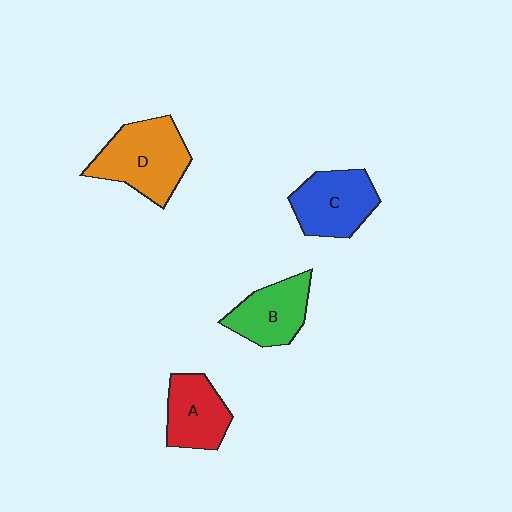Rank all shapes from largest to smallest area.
From largest to smallest: D (orange), C (blue), B (green), A (red).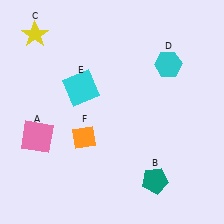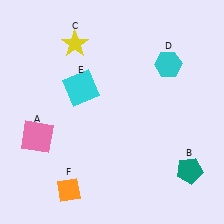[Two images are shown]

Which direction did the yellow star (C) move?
The yellow star (C) moved right.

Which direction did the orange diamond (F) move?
The orange diamond (F) moved down.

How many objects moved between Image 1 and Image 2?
3 objects moved between the two images.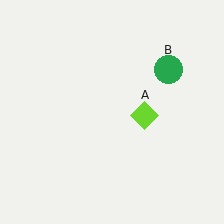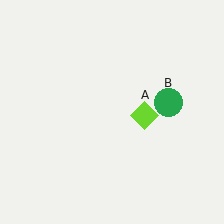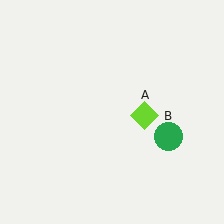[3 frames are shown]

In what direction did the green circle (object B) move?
The green circle (object B) moved down.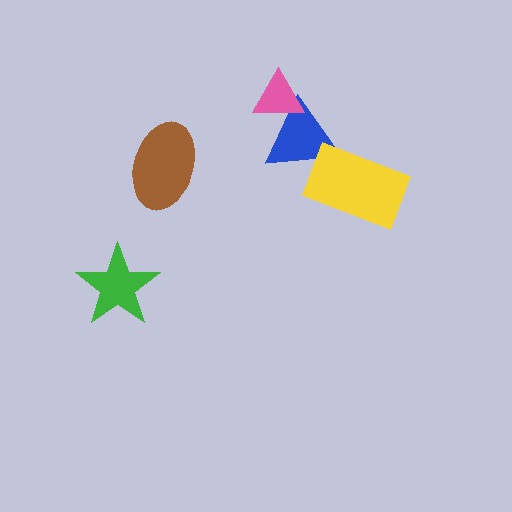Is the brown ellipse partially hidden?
No, no other shape covers it.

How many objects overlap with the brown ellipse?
0 objects overlap with the brown ellipse.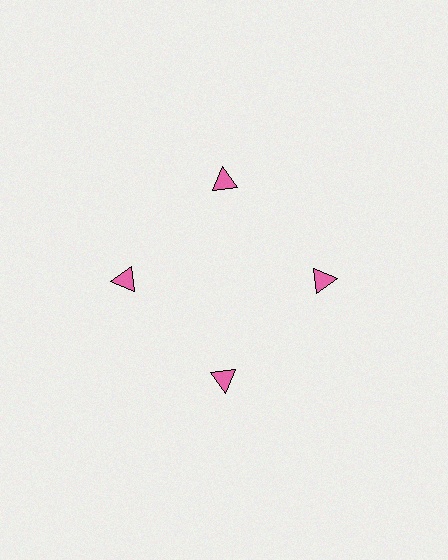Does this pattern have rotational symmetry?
Yes, this pattern has 4-fold rotational symmetry. It looks the same after rotating 90 degrees around the center.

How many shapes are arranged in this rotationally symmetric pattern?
There are 4 shapes, arranged in 4 groups of 1.